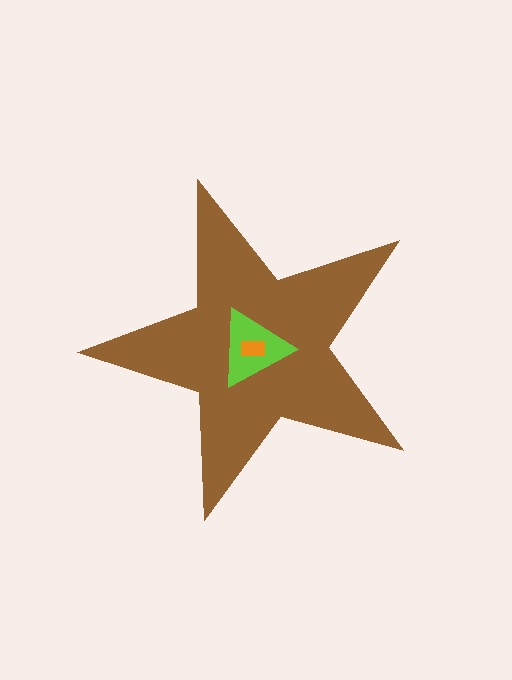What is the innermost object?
The orange rectangle.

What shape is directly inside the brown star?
The lime triangle.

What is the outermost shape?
The brown star.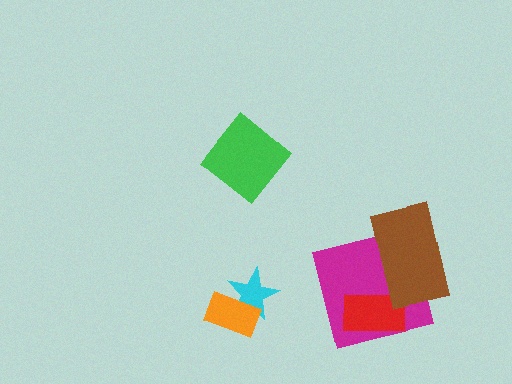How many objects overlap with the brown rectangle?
2 objects overlap with the brown rectangle.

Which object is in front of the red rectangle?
The brown rectangle is in front of the red rectangle.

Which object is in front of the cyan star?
The orange rectangle is in front of the cyan star.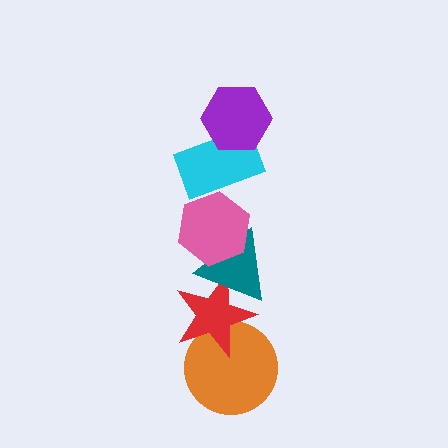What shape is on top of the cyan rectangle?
The purple hexagon is on top of the cyan rectangle.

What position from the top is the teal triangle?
The teal triangle is 4th from the top.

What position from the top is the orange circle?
The orange circle is 6th from the top.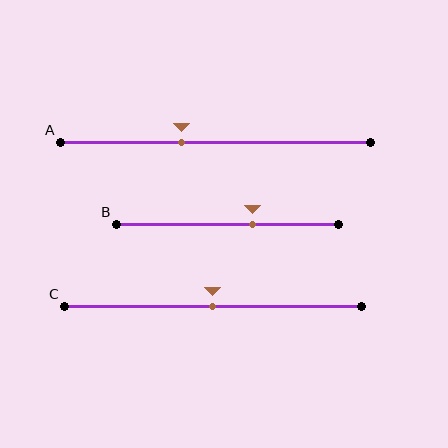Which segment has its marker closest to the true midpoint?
Segment C has its marker closest to the true midpoint.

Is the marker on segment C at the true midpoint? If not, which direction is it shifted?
Yes, the marker on segment C is at the true midpoint.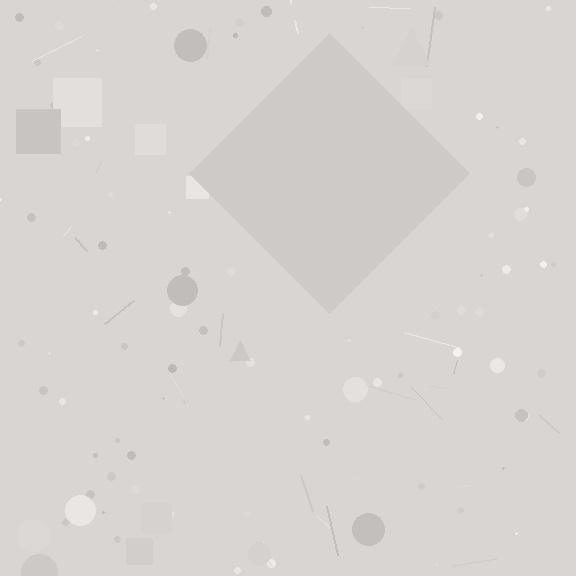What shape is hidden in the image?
A diamond is hidden in the image.